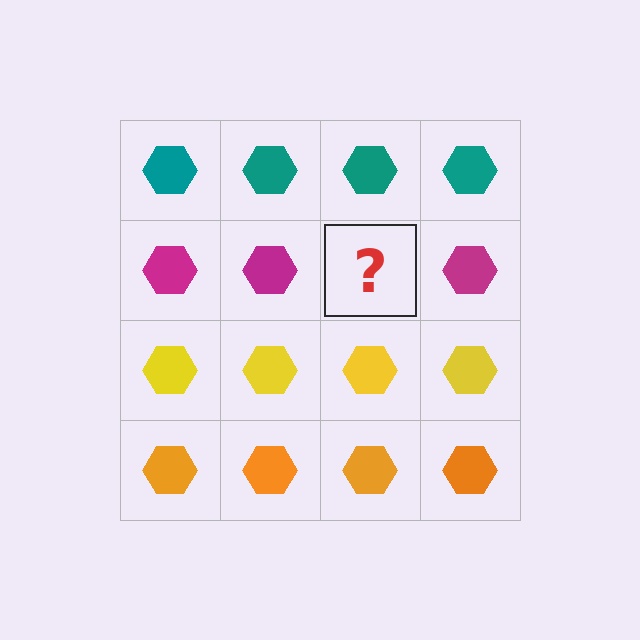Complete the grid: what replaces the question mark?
The question mark should be replaced with a magenta hexagon.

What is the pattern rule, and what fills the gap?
The rule is that each row has a consistent color. The gap should be filled with a magenta hexagon.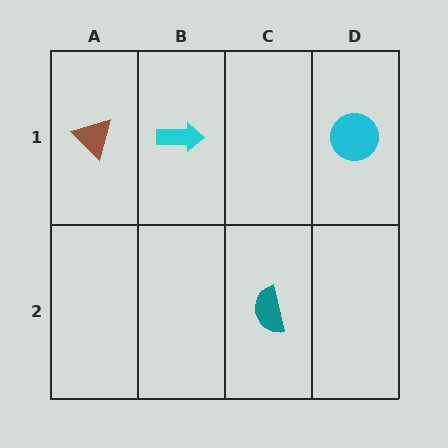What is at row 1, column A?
A brown triangle.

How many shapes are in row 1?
3 shapes.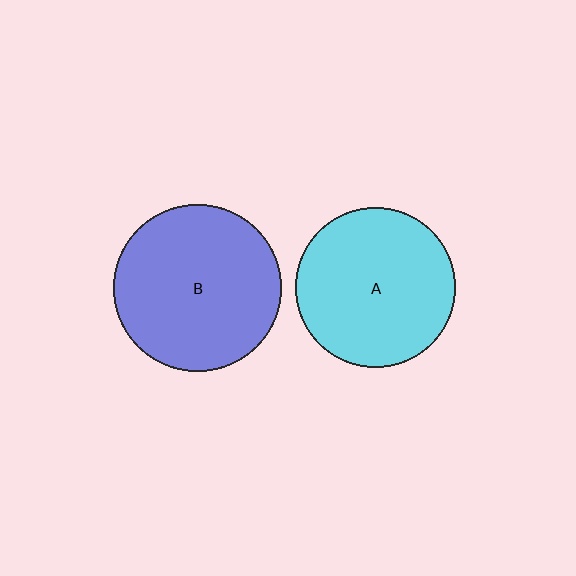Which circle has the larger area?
Circle B (blue).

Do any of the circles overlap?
No, none of the circles overlap.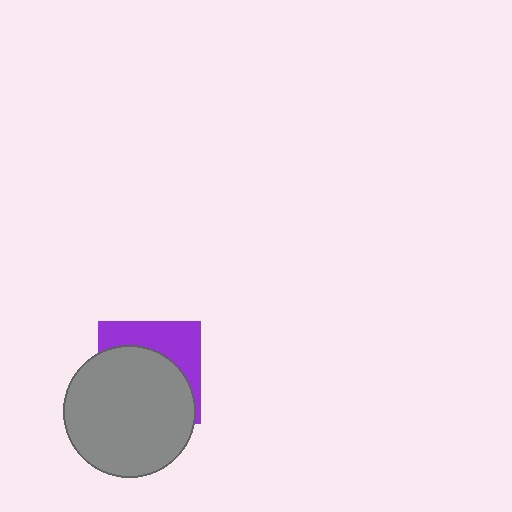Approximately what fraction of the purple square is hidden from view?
Roughly 63% of the purple square is hidden behind the gray circle.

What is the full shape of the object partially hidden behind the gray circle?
The partially hidden object is a purple square.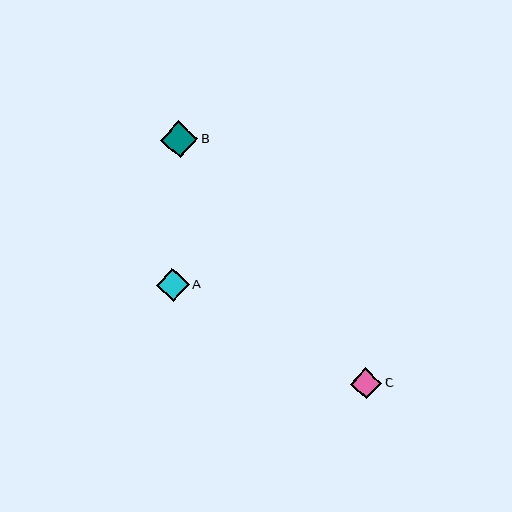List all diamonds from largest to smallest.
From largest to smallest: B, A, C.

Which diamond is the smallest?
Diamond C is the smallest with a size of approximately 31 pixels.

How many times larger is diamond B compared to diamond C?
Diamond B is approximately 1.2 times the size of diamond C.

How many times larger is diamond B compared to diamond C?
Diamond B is approximately 1.2 times the size of diamond C.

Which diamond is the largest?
Diamond B is the largest with a size of approximately 37 pixels.